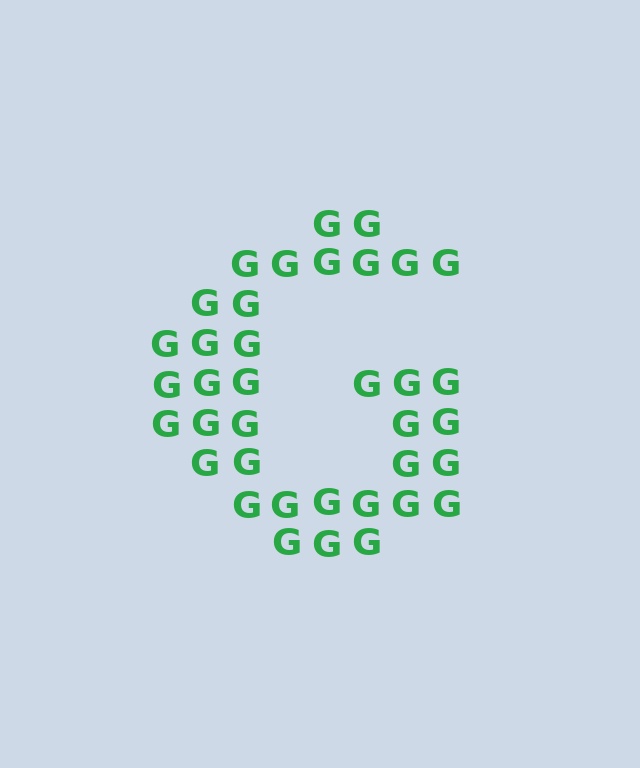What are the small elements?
The small elements are letter G's.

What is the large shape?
The large shape is the letter G.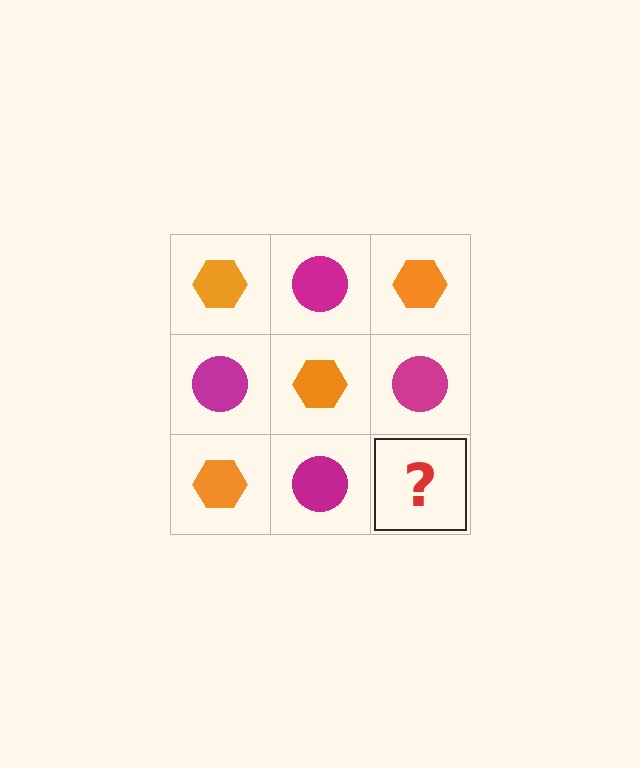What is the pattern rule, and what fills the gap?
The rule is that it alternates orange hexagon and magenta circle in a checkerboard pattern. The gap should be filled with an orange hexagon.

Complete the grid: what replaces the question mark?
The question mark should be replaced with an orange hexagon.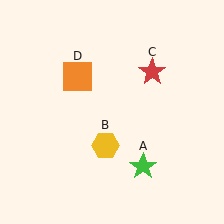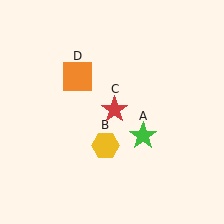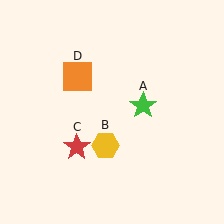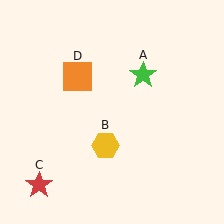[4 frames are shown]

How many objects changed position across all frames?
2 objects changed position: green star (object A), red star (object C).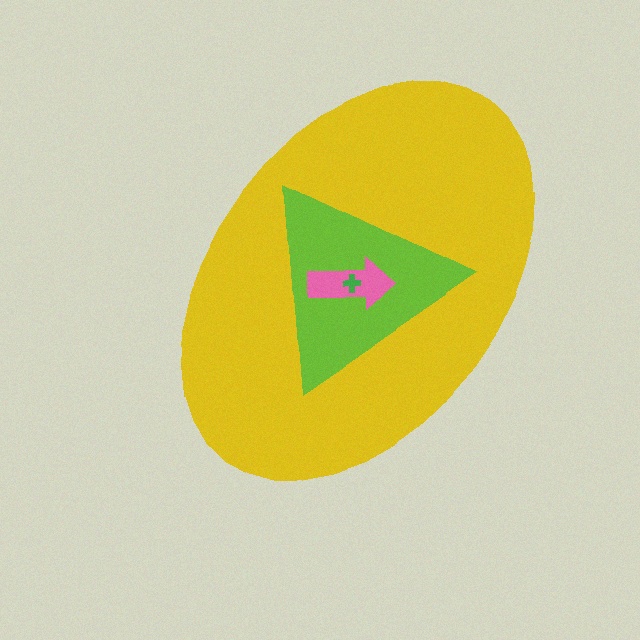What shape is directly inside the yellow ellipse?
The lime triangle.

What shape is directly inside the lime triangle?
The pink arrow.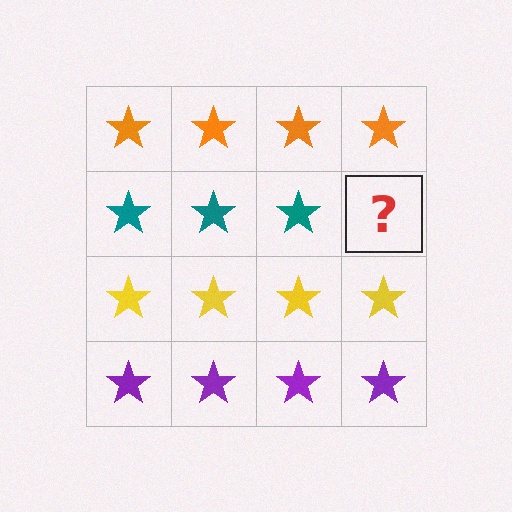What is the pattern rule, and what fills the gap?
The rule is that each row has a consistent color. The gap should be filled with a teal star.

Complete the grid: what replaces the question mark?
The question mark should be replaced with a teal star.